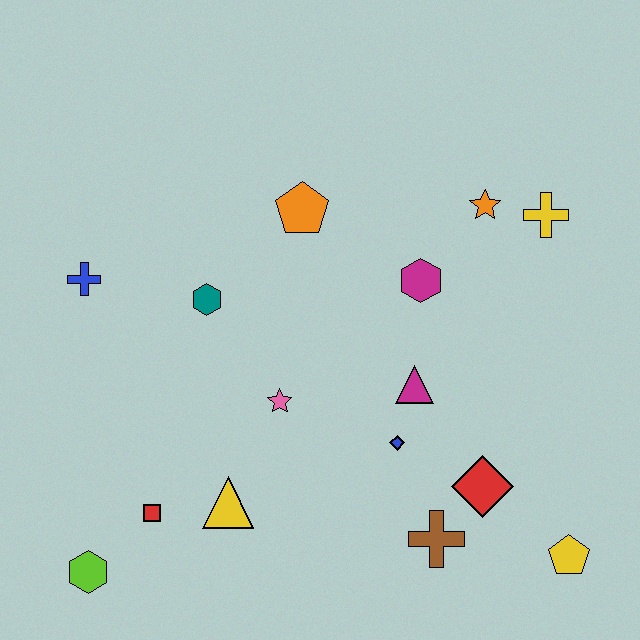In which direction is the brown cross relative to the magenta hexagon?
The brown cross is below the magenta hexagon.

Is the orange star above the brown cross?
Yes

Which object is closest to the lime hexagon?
The red square is closest to the lime hexagon.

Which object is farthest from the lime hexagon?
The yellow cross is farthest from the lime hexagon.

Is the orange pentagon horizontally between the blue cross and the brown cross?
Yes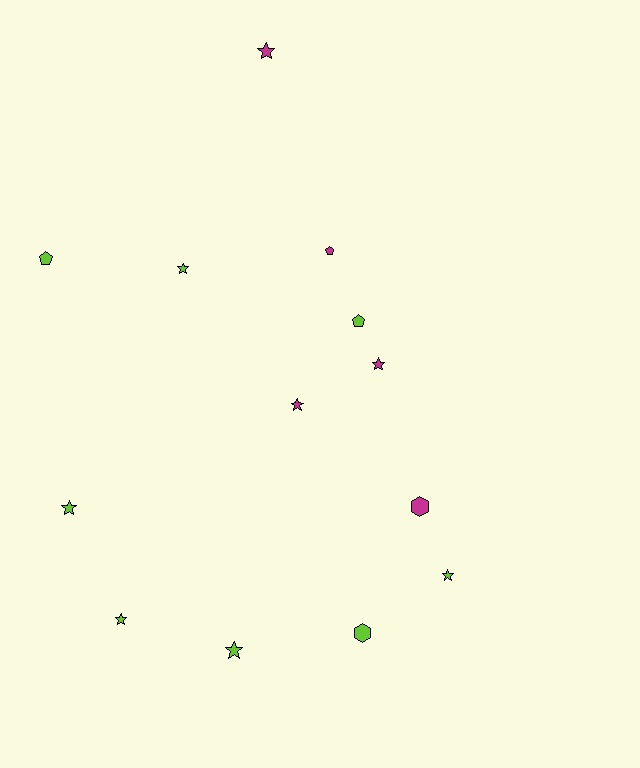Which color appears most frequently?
Lime, with 8 objects.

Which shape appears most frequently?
Star, with 8 objects.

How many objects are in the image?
There are 13 objects.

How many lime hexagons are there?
There is 1 lime hexagon.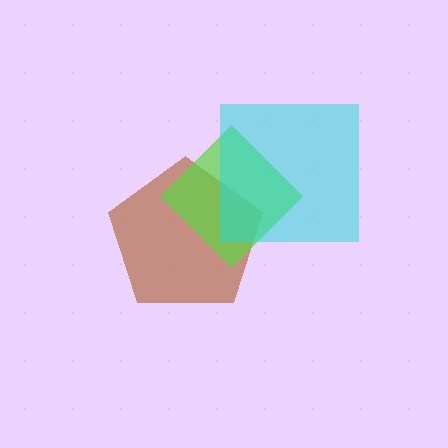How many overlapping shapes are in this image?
There are 3 overlapping shapes in the image.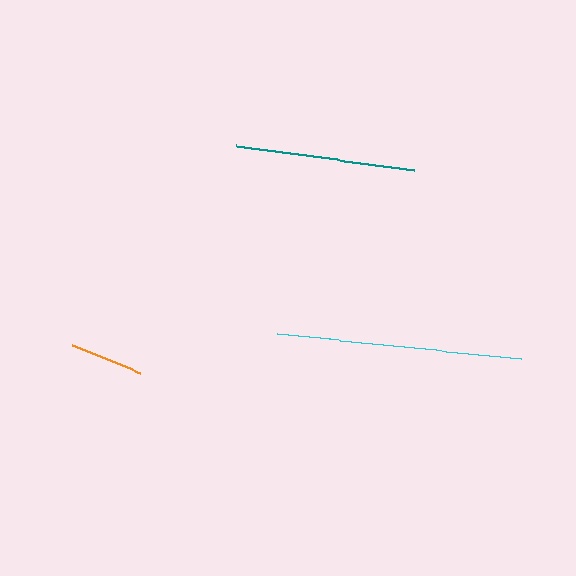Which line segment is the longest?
The cyan line is the longest at approximately 246 pixels.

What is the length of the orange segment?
The orange segment is approximately 73 pixels long.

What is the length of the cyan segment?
The cyan segment is approximately 246 pixels long.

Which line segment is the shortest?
The orange line is the shortest at approximately 73 pixels.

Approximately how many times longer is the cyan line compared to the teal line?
The cyan line is approximately 1.4 times the length of the teal line.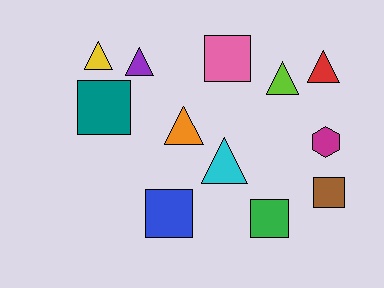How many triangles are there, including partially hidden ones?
There are 6 triangles.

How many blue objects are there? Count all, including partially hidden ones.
There is 1 blue object.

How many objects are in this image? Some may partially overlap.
There are 12 objects.